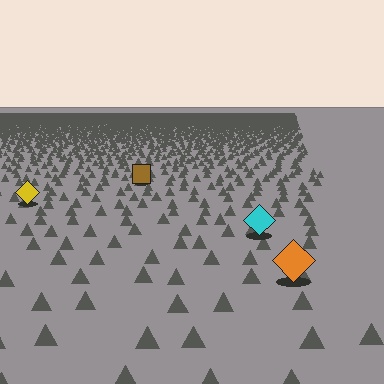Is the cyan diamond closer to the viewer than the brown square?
Yes. The cyan diamond is closer — you can tell from the texture gradient: the ground texture is coarser near it.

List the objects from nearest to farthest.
From nearest to farthest: the orange diamond, the cyan diamond, the yellow diamond, the brown square.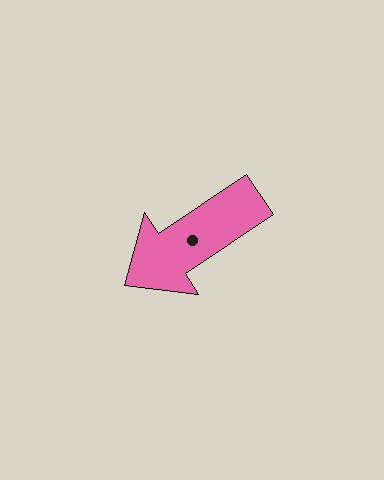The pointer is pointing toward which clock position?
Roughly 8 o'clock.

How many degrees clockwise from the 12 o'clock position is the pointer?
Approximately 236 degrees.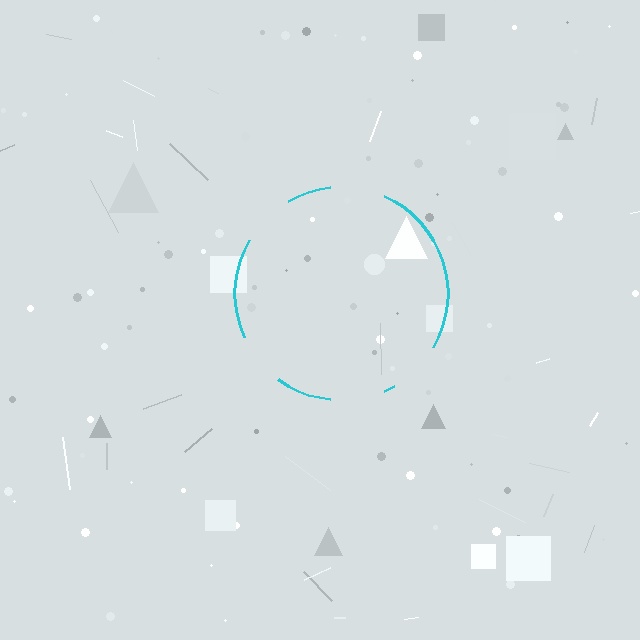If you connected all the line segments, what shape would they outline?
They would outline a circle.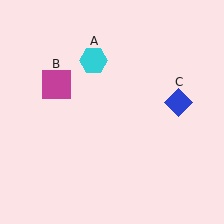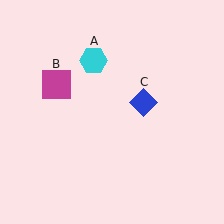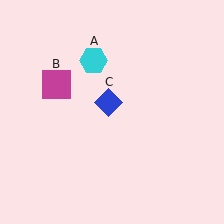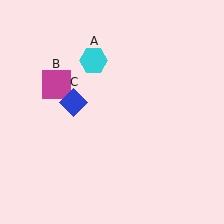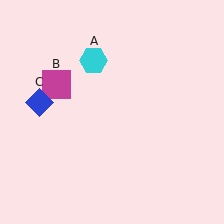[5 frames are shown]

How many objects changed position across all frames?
1 object changed position: blue diamond (object C).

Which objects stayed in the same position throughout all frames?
Cyan hexagon (object A) and magenta square (object B) remained stationary.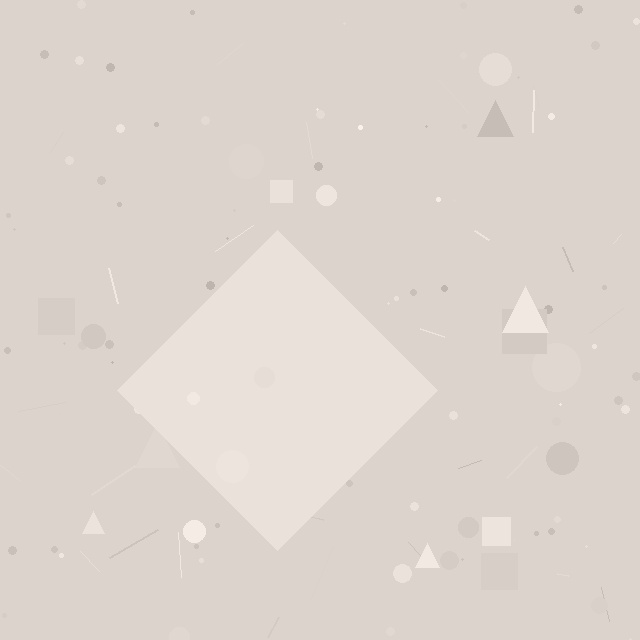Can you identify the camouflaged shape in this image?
The camouflaged shape is a diamond.